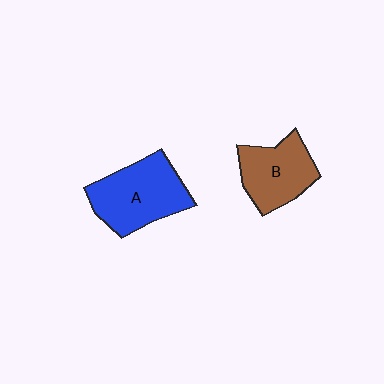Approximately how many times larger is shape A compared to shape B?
Approximately 1.3 times.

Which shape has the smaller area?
Shape B (brown).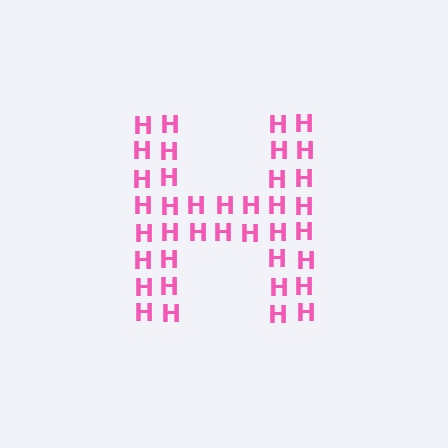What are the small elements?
The small elements are letter H's.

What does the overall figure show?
The overall figure shows the letter H.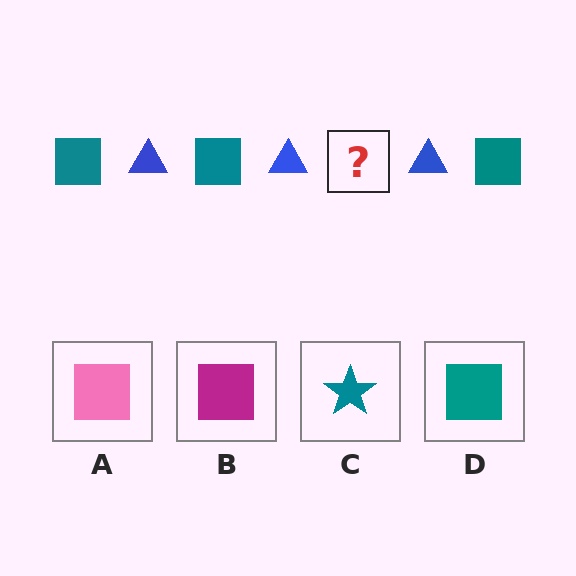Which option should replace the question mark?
Option D.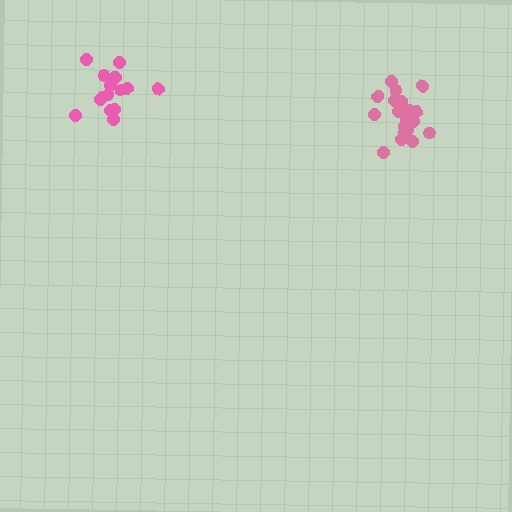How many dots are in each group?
Group 1: 16 dots, Group 2: 19 dots (35 total).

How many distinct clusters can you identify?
There are 2 distinct clusters.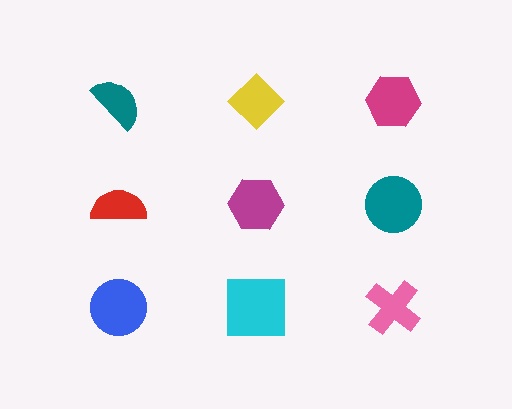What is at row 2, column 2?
A magenta hexagon.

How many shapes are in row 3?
3 shapes.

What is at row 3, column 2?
A cyan square.